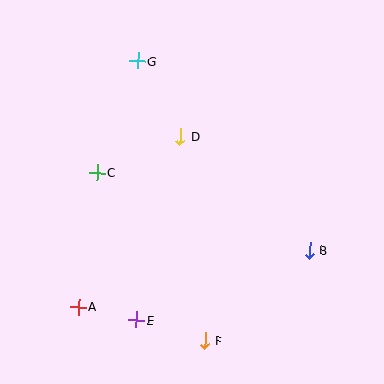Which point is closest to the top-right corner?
Point D is closest to the top-right corner.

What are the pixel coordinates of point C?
Point C is at (97, 172).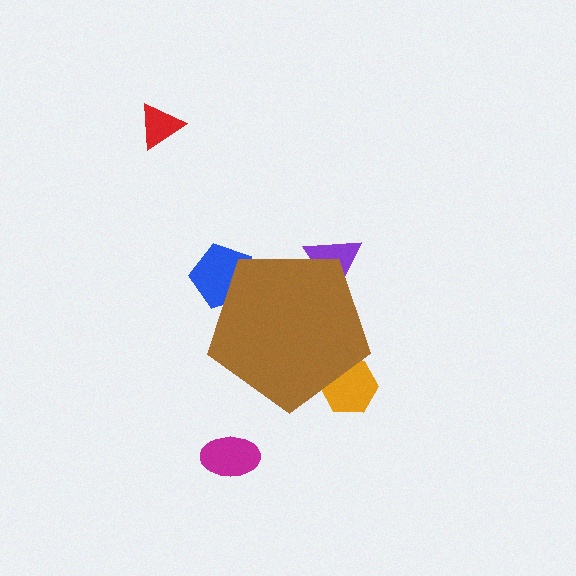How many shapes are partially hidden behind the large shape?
3 shapes are partially hidden.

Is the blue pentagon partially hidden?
Yes, the blue pentagon is partially hidden behind the brown pentagon.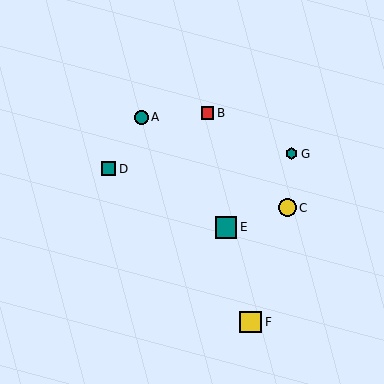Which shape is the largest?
The yellow square (labeled F) is the largest.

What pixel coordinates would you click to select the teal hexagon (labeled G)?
Click at (291, 154) to select the teal hexagon G.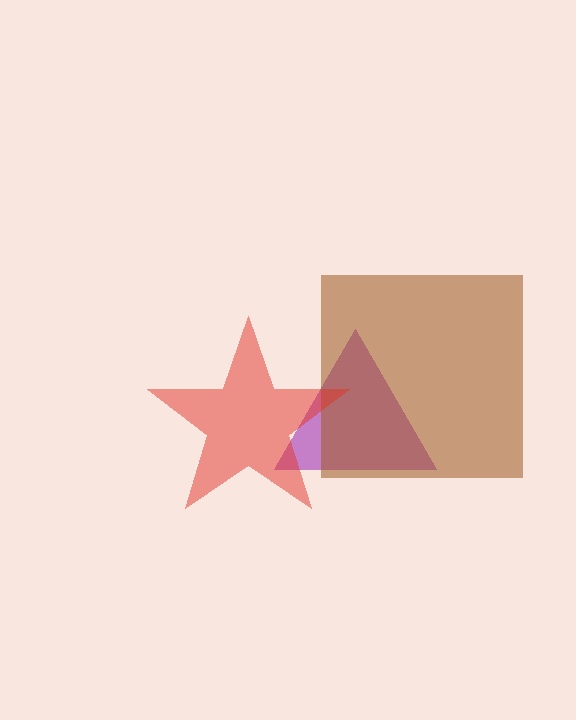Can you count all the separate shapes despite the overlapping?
Yes, there are 3 separate shapes.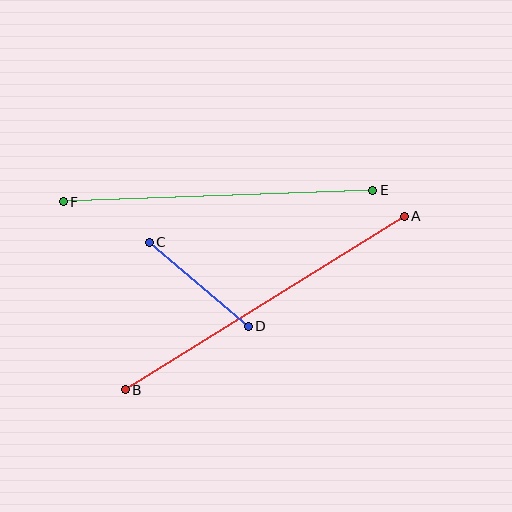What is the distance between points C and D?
The distance is approximately 130 pixels.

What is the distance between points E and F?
The distance is approximately 310 pixels.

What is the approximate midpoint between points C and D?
The midpoint is at approximately (199, 284) pixels.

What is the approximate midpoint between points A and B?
The midpoint is at approximately (265, 303) pixels.